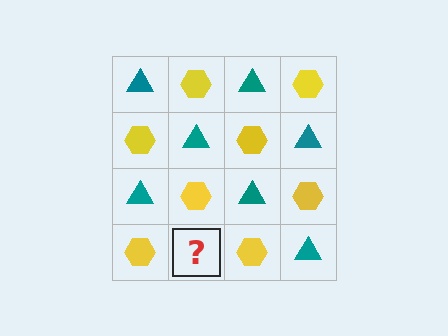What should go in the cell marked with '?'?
The missing cell should contain a teal triangle.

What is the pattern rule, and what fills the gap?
The rule is that it alternates teal triangle and yellow hexagon in a checkerboard pattern. The gap should be filled with a teal triangle.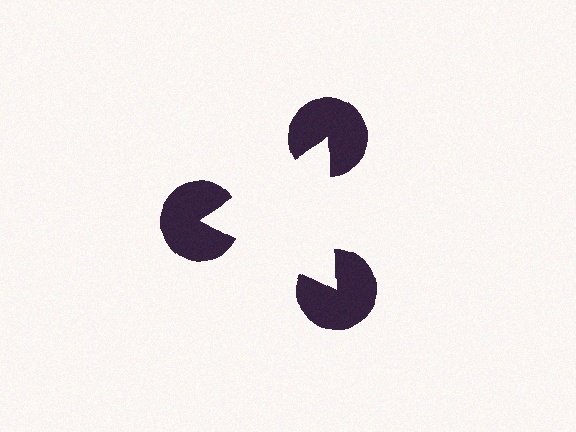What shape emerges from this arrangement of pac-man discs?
An illusory triangle — its edges are inferred from the aligned wedge cuts in the pac-man discs, not physically drawn.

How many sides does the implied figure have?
3 sides.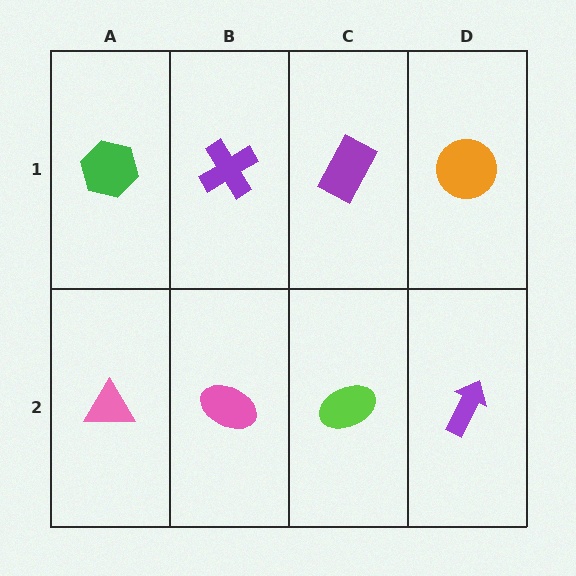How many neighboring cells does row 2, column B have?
3.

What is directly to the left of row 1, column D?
A purple rectangle.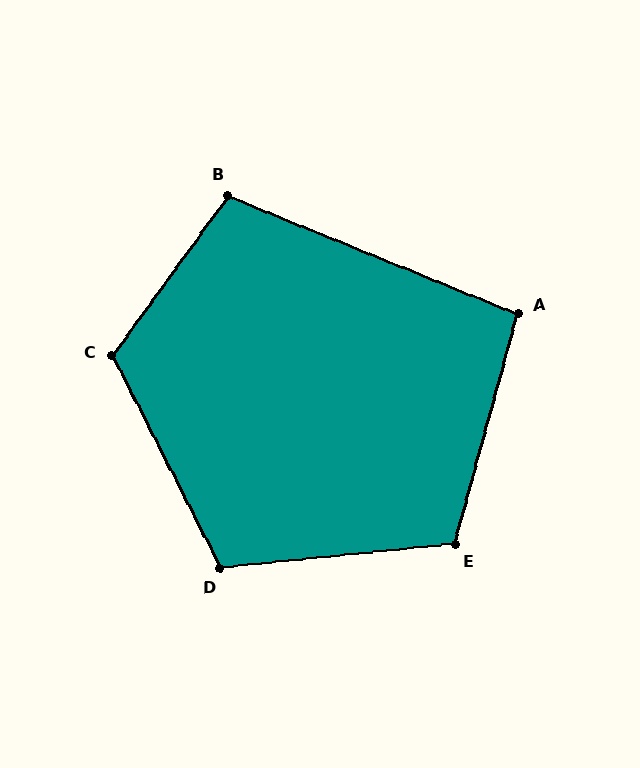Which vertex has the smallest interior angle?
A, at approximately 97 degrees.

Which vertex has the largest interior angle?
C, at approximately 117 degrees.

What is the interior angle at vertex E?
Approximately 111 degrees (obtuse).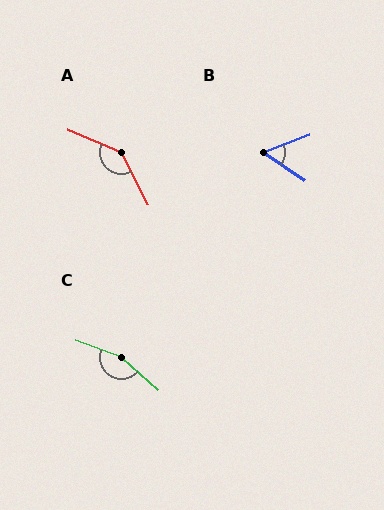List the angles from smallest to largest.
B (56°), A (140°), C (160°).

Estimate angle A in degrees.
Approximately 140 degrees.